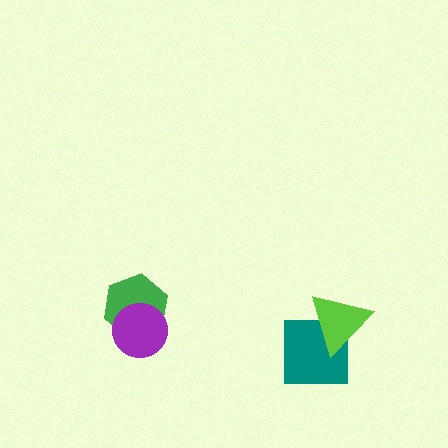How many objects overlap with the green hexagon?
1 object overlaps with the green hexagon.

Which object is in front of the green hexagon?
The purple circle is in front of the green hexagon.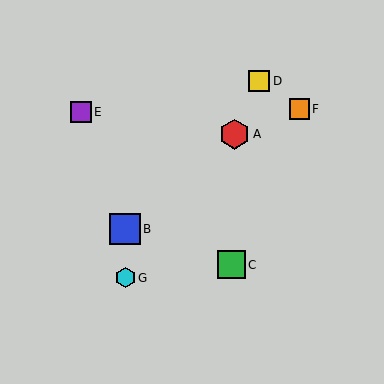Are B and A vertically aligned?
No, B is at x≈125 and A is at x≈234.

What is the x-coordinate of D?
Object D is at x≈259.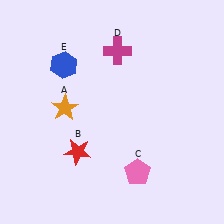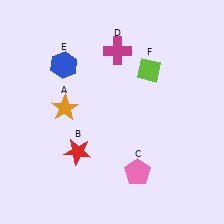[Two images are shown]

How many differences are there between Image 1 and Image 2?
There is 1 difference between the two images.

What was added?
A lime diamond (F) was added in Image 2.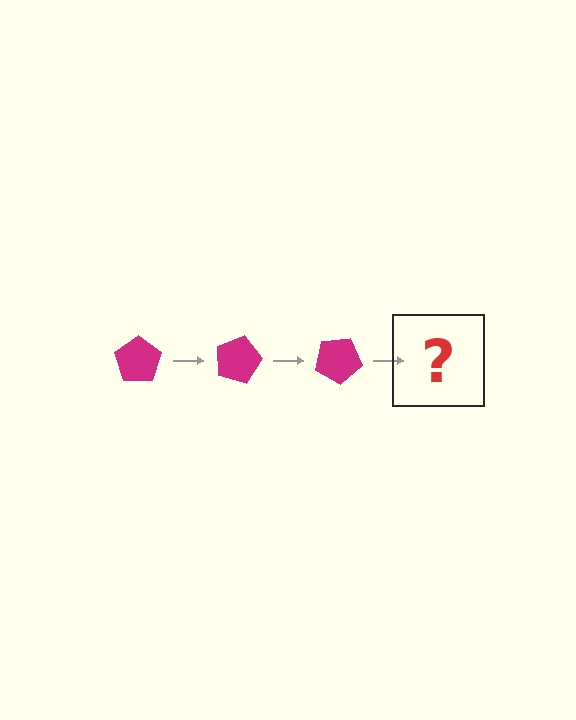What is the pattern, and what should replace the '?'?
The pattern is that the pentagon rotates 15 degrees each step. The '?' should be a magenta pentagon rotated 45 degrees.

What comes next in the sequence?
The next element should be a magenta pentagon rotated 45 degrees.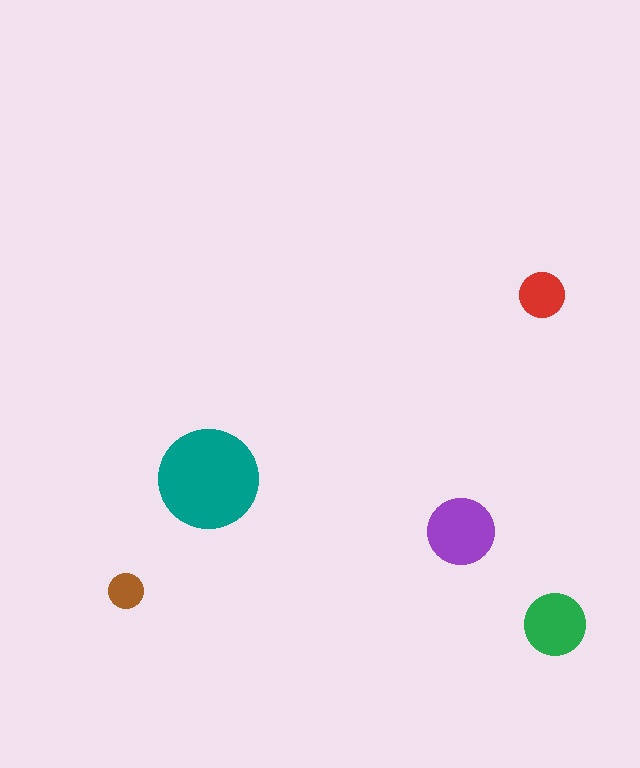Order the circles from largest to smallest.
the teal one, the purple one, the green one, the red one, the brown one.